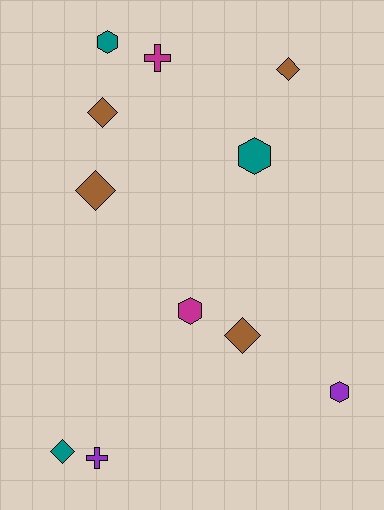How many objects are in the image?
There are 11 objects.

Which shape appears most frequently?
Diamond, with 5 objects.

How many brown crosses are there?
There are no brown crosses.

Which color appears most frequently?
Brown, with 4 objects.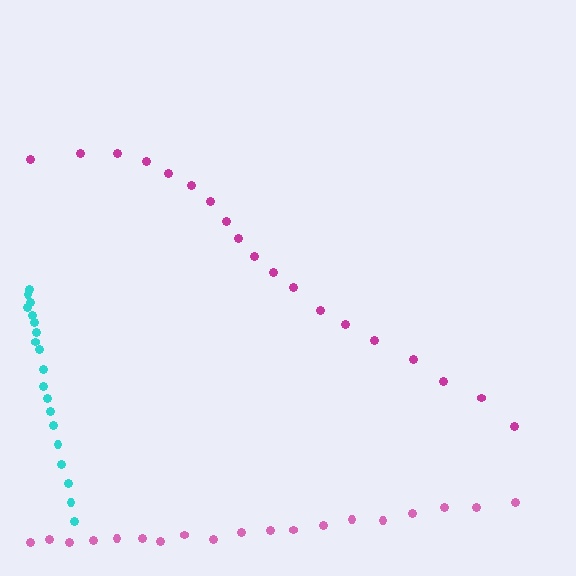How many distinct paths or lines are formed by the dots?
There are 3 distinct paths.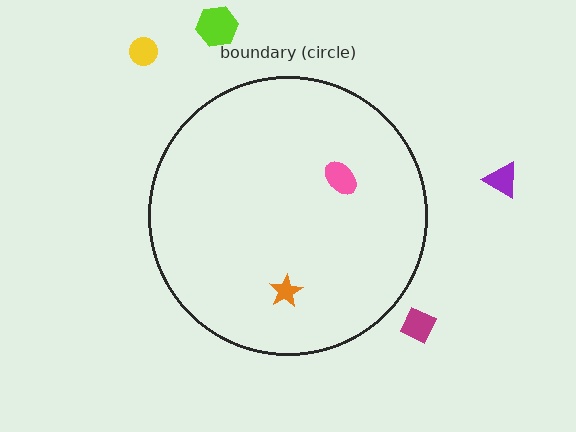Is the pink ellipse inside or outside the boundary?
Inside.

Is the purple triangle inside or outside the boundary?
Outside.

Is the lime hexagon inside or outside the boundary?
Outside.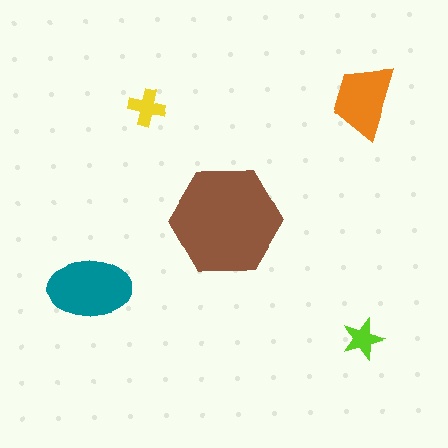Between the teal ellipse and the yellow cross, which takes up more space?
The teal ellipse.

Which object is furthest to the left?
The teal ellipse is leftmost.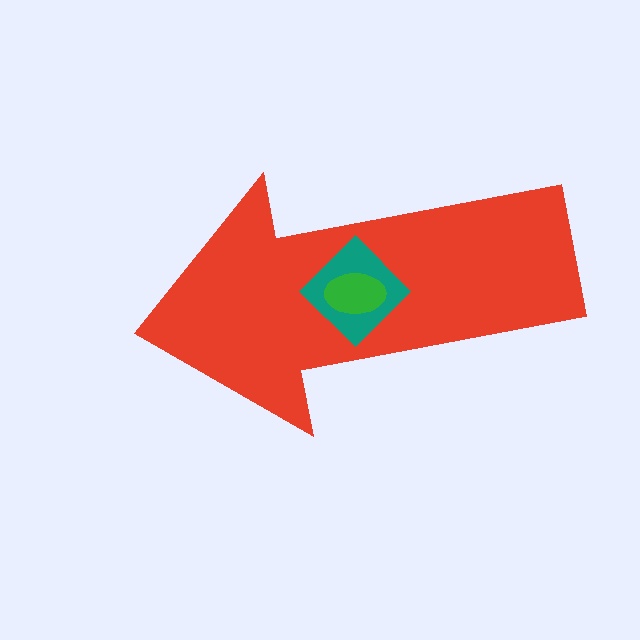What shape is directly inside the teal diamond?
The green ellipse.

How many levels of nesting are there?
3.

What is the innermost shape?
The green ellipse.